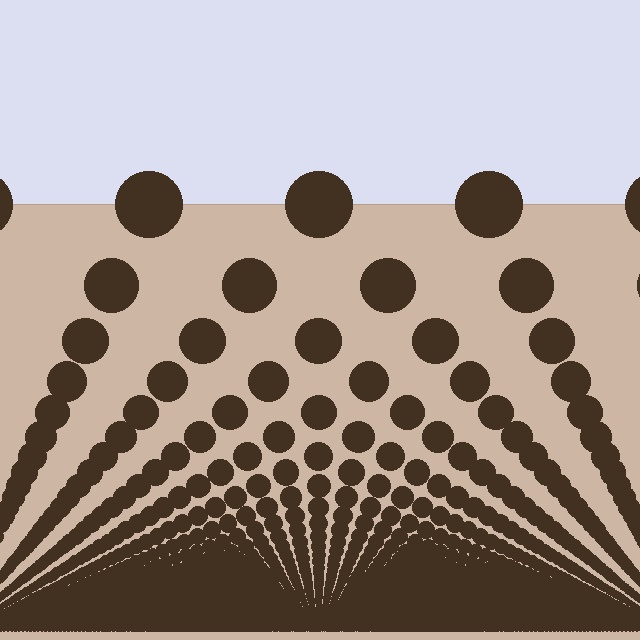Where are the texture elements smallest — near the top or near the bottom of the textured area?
Near the bottom.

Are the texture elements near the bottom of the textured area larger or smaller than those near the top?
Smaller. The gradient is inverted — elements near the bottom are smaller and denser.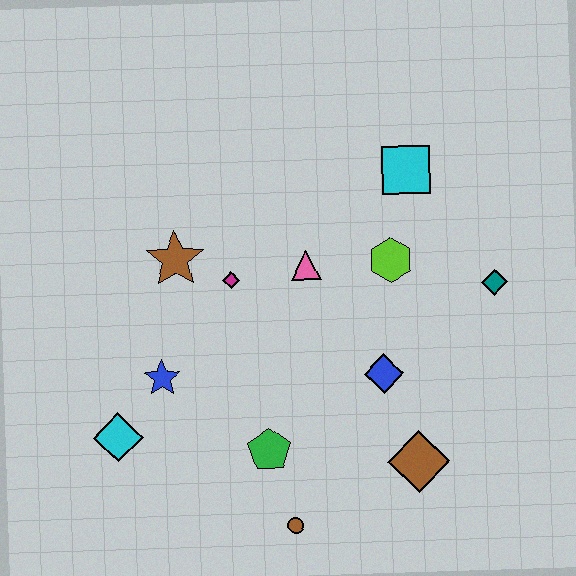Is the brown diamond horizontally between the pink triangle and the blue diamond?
No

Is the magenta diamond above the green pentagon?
Yes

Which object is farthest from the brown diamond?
The brown star is farthest from the brown diamond.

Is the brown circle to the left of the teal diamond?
Yes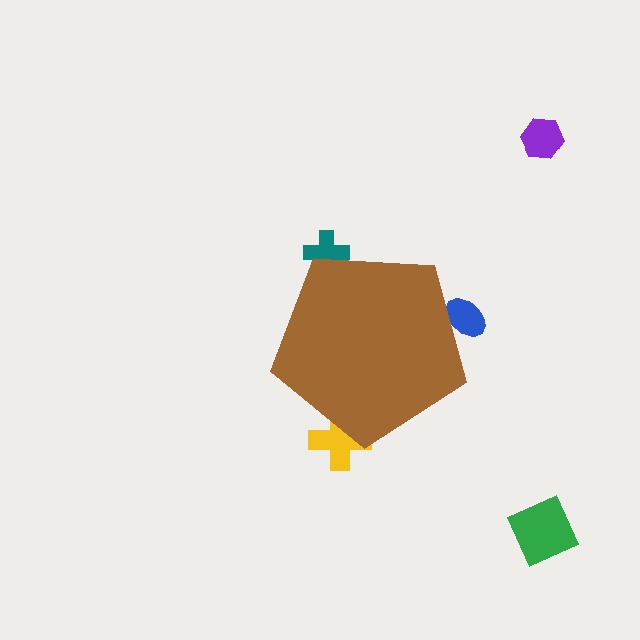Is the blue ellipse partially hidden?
Yes, the blue ellipse is partially hidden behind the brown pentagon.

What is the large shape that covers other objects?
A brown pentagon.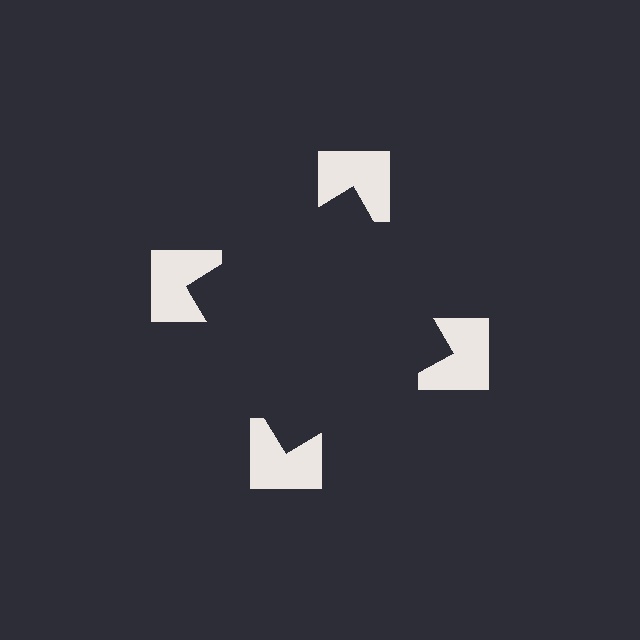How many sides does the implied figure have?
4 sides.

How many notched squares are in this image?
There are 4 — one at each vertex of the illusory square.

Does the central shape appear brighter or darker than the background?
It typically appears slightly darker than the background, even though no actual brightness change is drawn.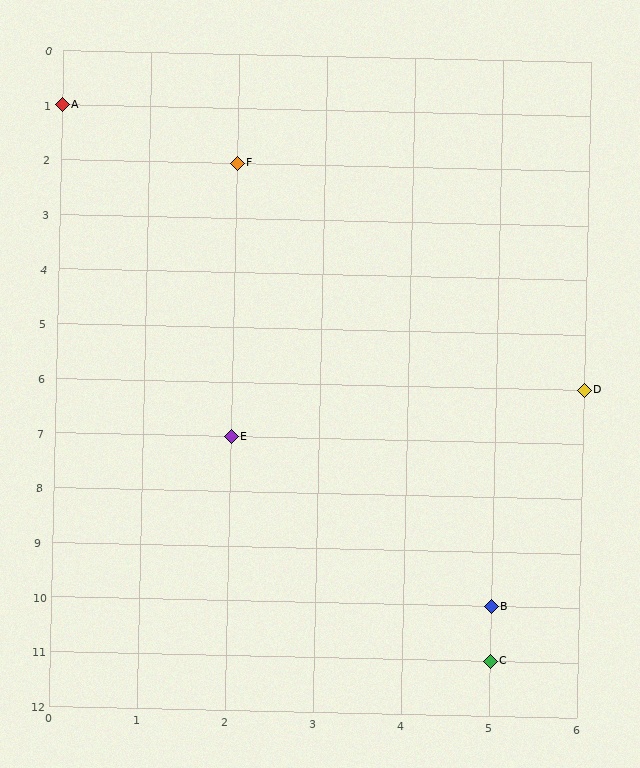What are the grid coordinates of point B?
Point B is at grid coordinates (5, 10).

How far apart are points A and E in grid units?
Points A and E are 2 columns and 6 rows apart (about 6.3 grid units diagonally).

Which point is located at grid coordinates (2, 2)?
Point F is at (2, 2).